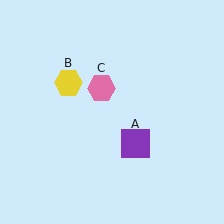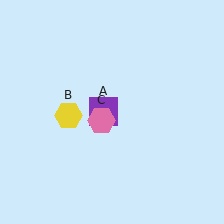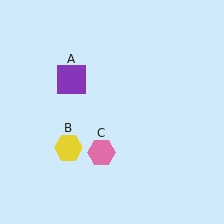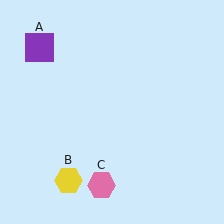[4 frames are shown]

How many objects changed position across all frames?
3 objects changed position: purple square (object A), yellow hexagon (object B), pink hexagon (object C).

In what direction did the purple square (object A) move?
The purple square (object A) moved up and to the left.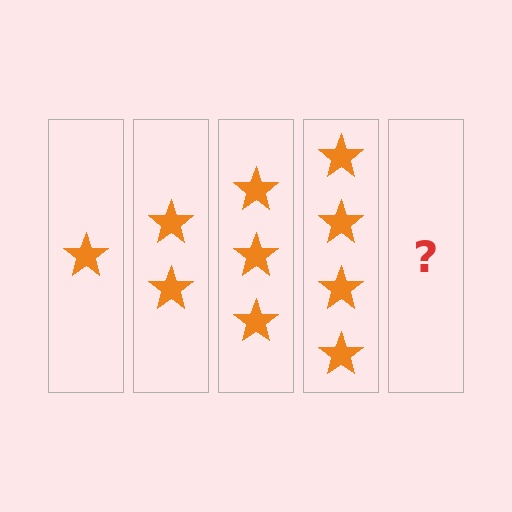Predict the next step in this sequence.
The next step is 5 stars.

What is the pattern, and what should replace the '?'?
The pattern is that each step adds one more star. The '?' should be 5 stars.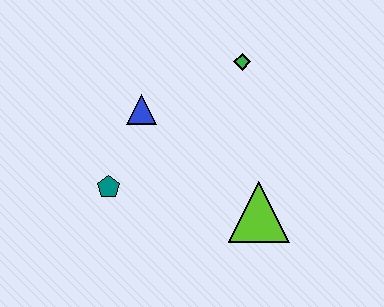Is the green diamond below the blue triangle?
No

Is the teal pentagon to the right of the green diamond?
No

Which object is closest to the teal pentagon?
The blue triangle is closest to the teal pentagon.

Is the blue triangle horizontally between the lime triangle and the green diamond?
No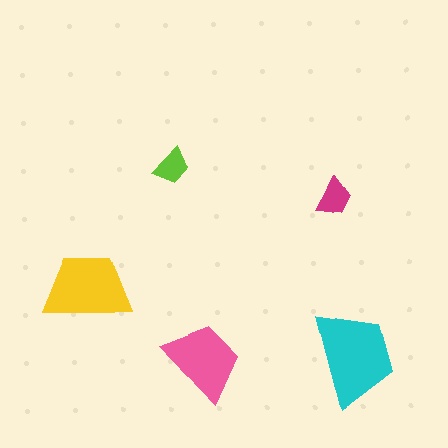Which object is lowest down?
The pink trapezoid is bottommost.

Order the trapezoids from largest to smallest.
the cyan one, the yellow one, the pink one, the magenta one, the lime one.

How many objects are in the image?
There are 5 objects in the image.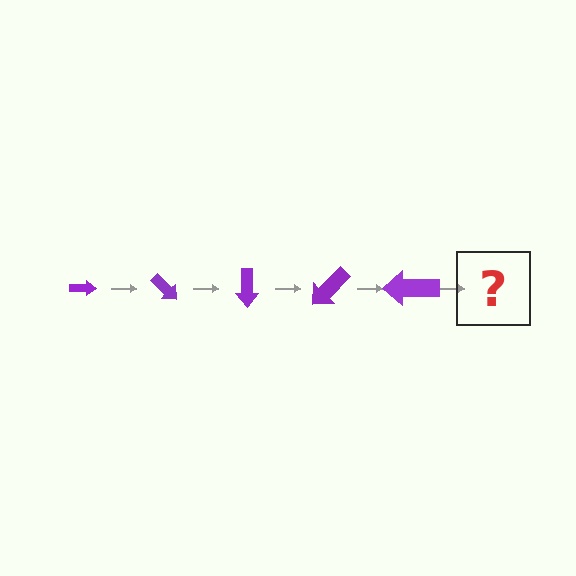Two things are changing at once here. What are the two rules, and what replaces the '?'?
The two rules are that the arrow grows larger each step and it rotates 45 degrees each step. The '?' should be an arrow, larger than the previous one and rotated 225 degrees from the start.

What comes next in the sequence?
The next element should be an arrow, larger than the previous one and rotated 225 degrees from the start.